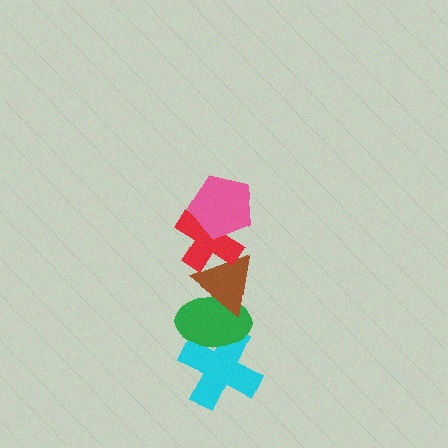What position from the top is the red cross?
The red cross is 2nd from the top.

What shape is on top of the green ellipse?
The brown triangle is on top of the green ellipse.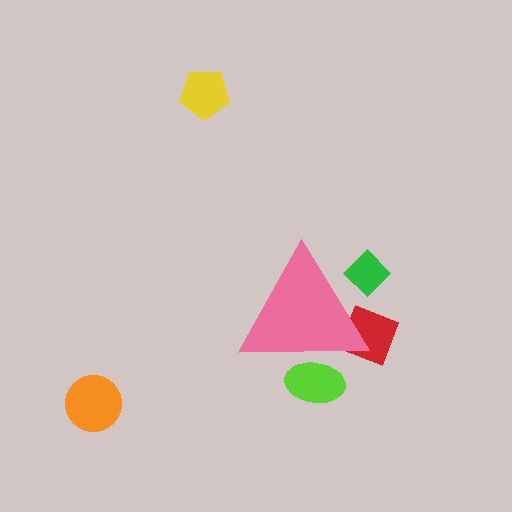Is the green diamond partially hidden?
Yes, the green diamond is partially hidden behind the pink triangle.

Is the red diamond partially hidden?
Yes, the red diamond is partially hidden behind the pink triangle.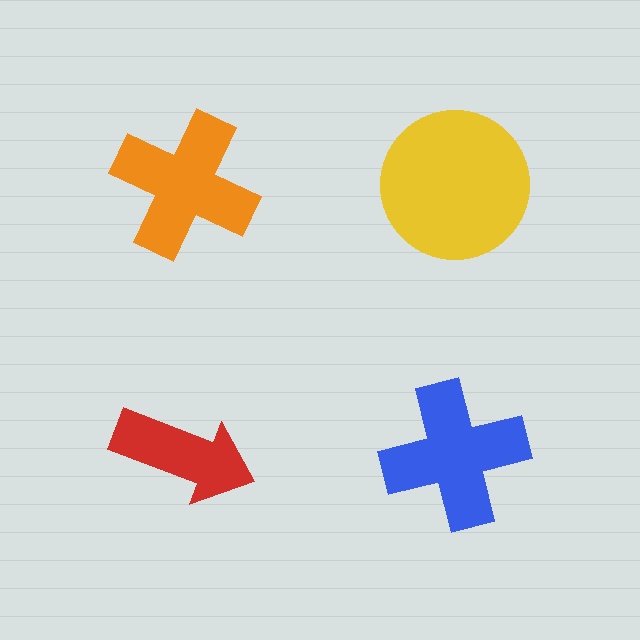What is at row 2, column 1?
A red arrow.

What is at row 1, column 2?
A yellow circle.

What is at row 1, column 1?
An orange cross.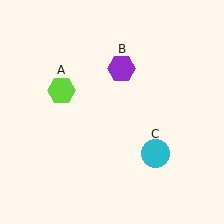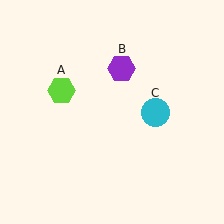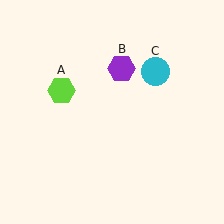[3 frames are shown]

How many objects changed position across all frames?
1 object changed position: cyan circle (object C).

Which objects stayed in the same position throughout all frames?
Lime hexagon (object A) and purple hexagon (object B) remained stationary.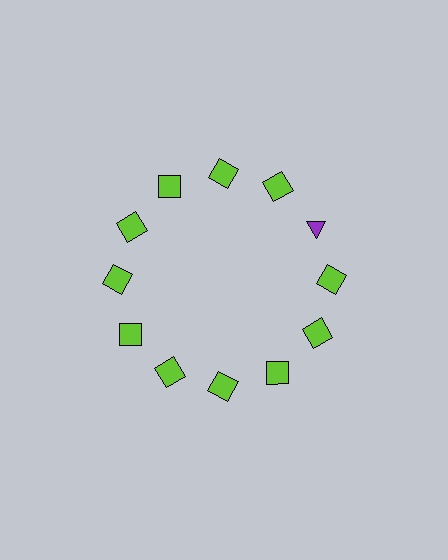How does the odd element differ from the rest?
It differs in both color (purple instead of lime) and shape (triangle instead of square).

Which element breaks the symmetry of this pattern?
The purple triangle at roughly the 2 o'clock position breaks the symmetry. All other shapes are lime squares.